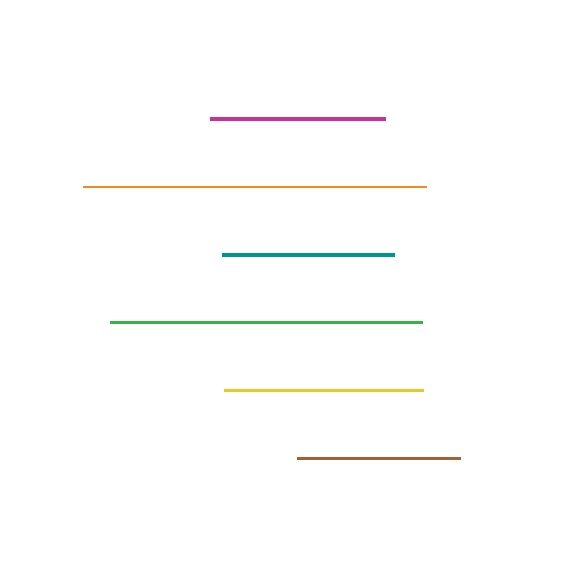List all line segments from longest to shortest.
From longest to shortest: orange, green, yellow, magenta, teal, brown.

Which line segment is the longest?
The orange line is the longest at approximately 342 pixels.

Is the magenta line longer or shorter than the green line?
The green line is longer than the magenta line.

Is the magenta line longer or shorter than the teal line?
The magenta line is longer than the teal line.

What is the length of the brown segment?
The brown segment is approximately 162 pixels long.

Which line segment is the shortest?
The brown line is the shortest at approximately 162 pixels.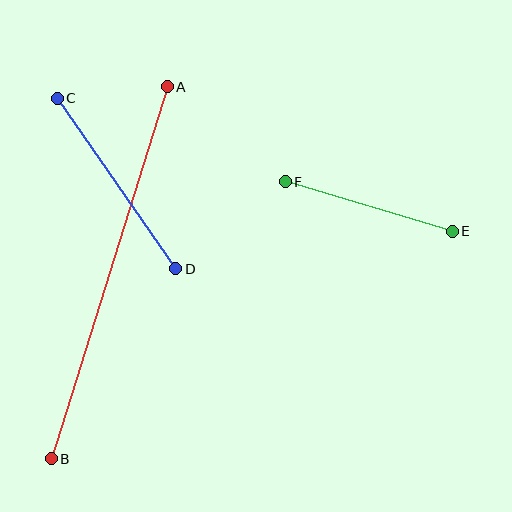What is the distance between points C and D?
The distance is approximately 208 pixels.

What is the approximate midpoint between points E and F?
The midpoint is at approximately (369, 206) pixels.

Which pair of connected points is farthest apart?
Points A and B are farthest apart.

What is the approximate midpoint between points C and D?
The midpoint is at approximately (116, 183) pixels.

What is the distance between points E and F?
The distance is approximately 174 pixels.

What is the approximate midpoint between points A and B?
The midpoint is at approximately (109, 273) pixels.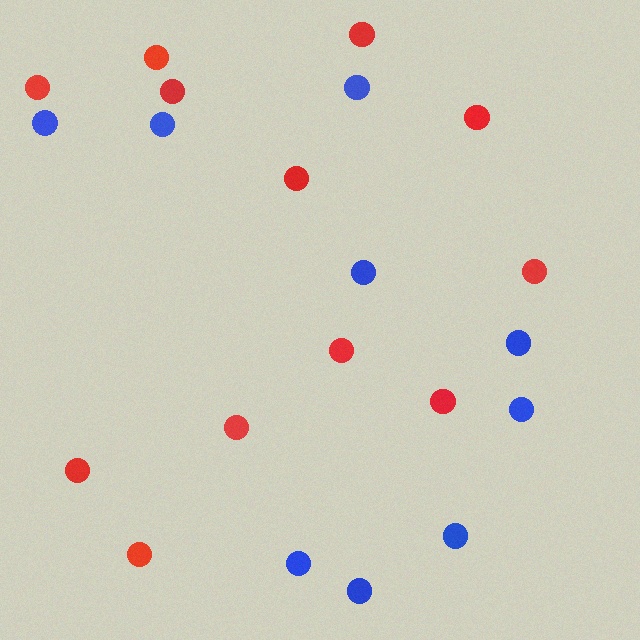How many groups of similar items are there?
There are 2 groups: one group of blue circles (9) and one group of red circles (12).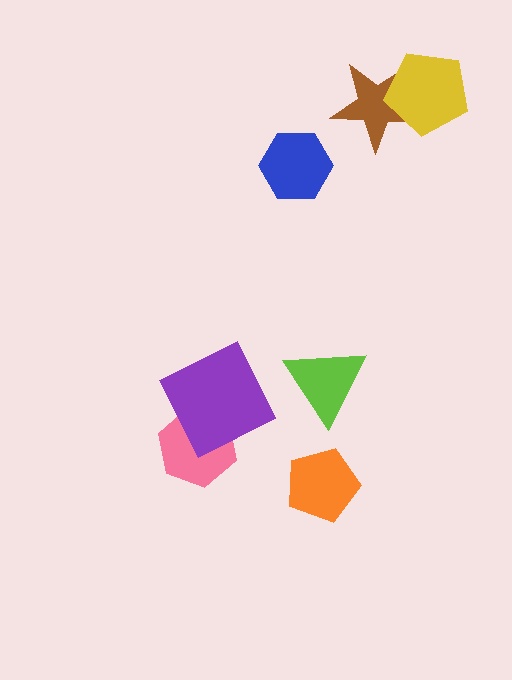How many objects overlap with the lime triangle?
0 objects overlap with the lime triangle.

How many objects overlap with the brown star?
1 object overlaps with the brown star.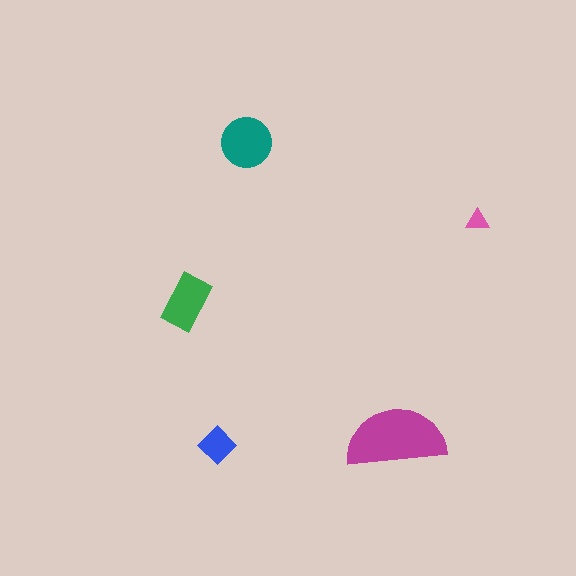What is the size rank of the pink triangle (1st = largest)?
5th.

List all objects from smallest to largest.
The pink triangle, the blue diamond, the green rectangle, the teal circle, the magenta semicircle.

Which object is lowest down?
The blue diamond is bottommost.